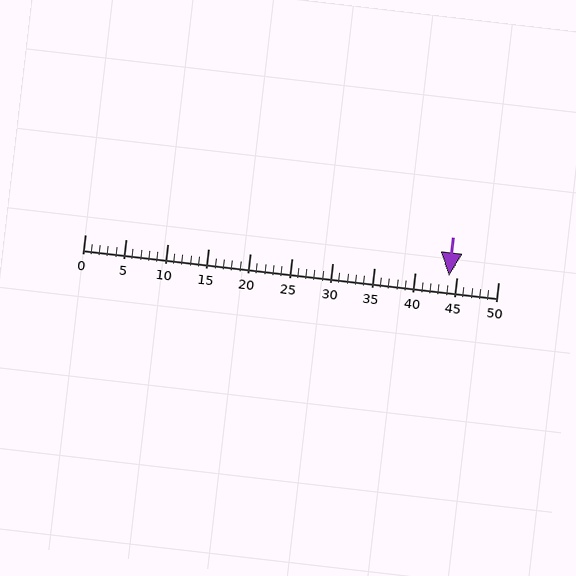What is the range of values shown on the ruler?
The ruler shows values from 0 to 50.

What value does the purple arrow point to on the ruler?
The purple arrow points to approximately 44.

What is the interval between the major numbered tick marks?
The major tick marks are spaced 5 units apart.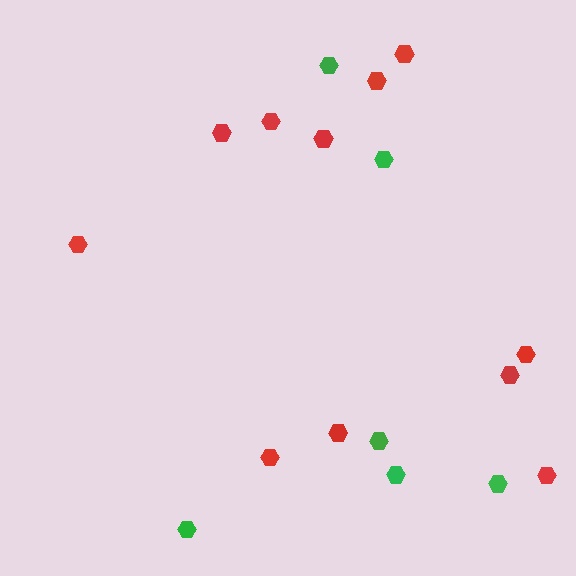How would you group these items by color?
There are 2 groups: one group of red hexagons (11) and one group of green hexagons (6).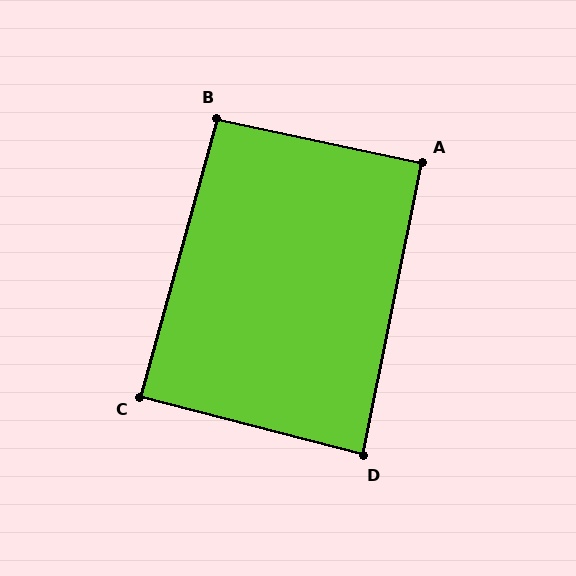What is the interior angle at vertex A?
Approximately 91 degrees (approximately right).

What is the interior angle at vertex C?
Approximately 89 degrees (approximately right).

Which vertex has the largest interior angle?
B, at approximately 93 degrees.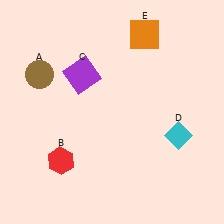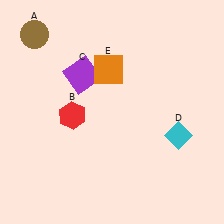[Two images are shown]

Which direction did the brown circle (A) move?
The brown circle (A) moved up.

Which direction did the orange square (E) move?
The orange square (E) moved left.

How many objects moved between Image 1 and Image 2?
3 objects moved between the two images.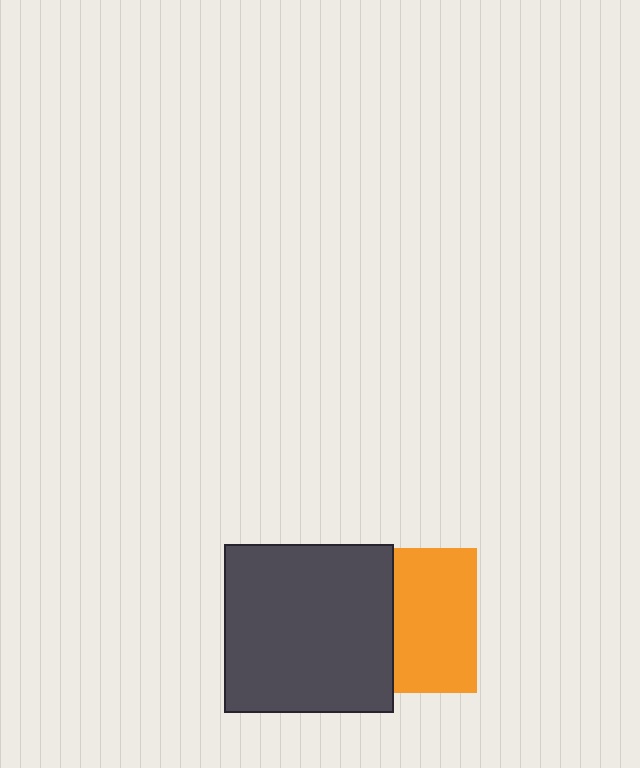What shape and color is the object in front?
The object in front is a dark gray square.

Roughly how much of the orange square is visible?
About half of it is visible (roughly 58%).